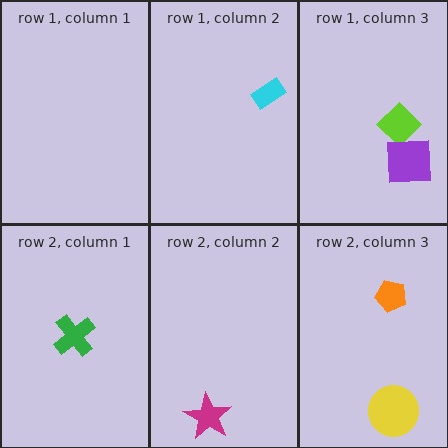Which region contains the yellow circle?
The row 2, column 3 region.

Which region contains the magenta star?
The row 2, column 2 region.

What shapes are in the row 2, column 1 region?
The green cross.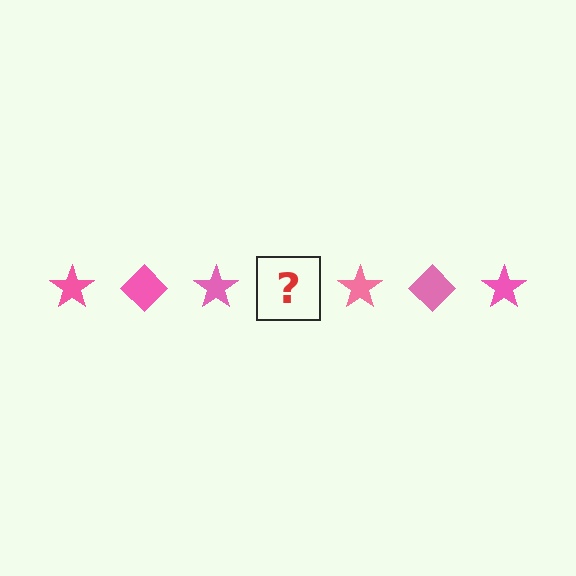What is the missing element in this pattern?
The missing element is a pink diamond.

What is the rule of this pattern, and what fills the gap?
The rule is that the pattern cycles through star, diamond shapes in pink. The gap should be filled with a pink diamond.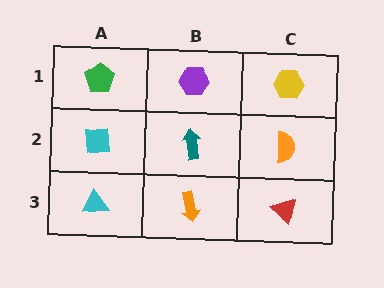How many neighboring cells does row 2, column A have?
3.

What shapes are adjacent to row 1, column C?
An orange semicircle (row 2, column C), a purple hexagon (row 1, column B).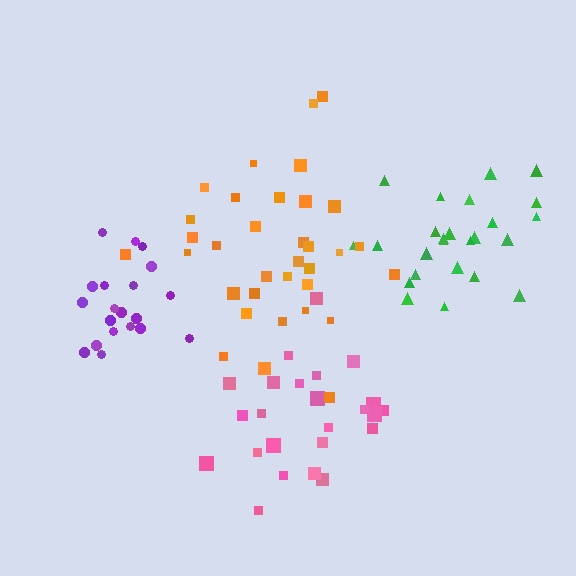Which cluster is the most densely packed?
Purple.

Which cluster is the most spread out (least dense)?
Orange.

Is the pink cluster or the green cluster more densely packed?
Green.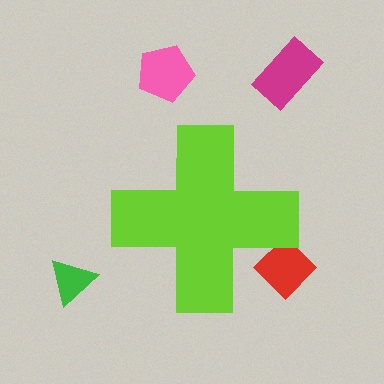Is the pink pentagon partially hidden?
No, the pink pentagon is fully visible.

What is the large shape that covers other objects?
A lime cross.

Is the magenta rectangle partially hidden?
No, the magenta rectangle is fully visible.